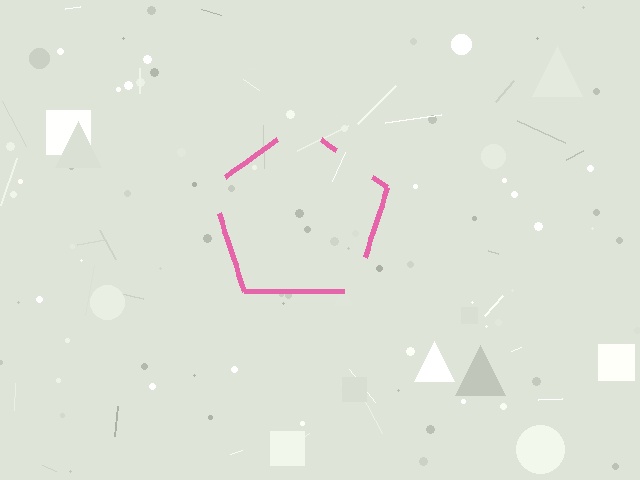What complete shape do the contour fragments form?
The contour fragments form a pentagon.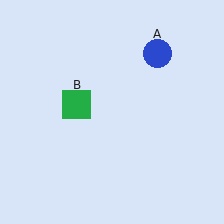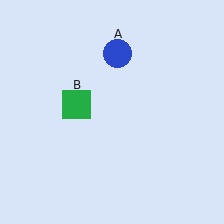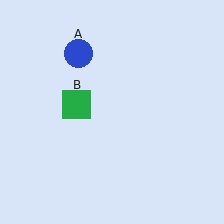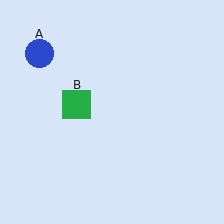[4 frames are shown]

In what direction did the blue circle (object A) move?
The blue circle (object A) moved left.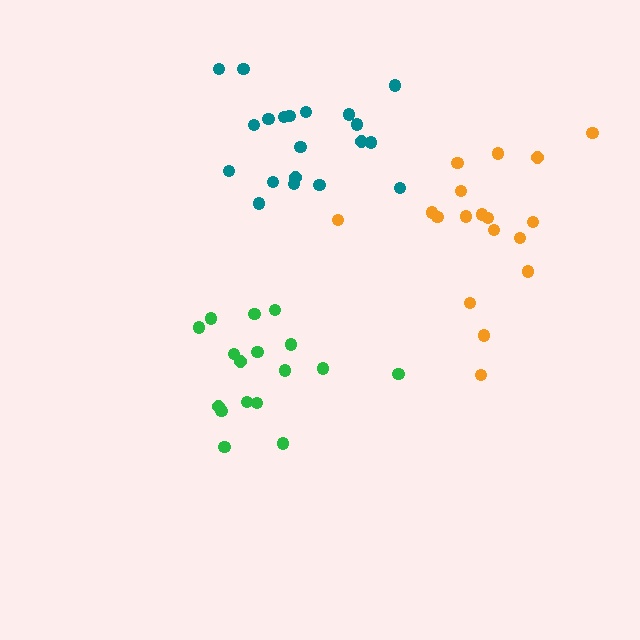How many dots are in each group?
Group 1: 18 dots, Group 2: 17 dots, Group 3: 20 dots (55 total).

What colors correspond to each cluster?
The clusters are colored: orange, green, teal.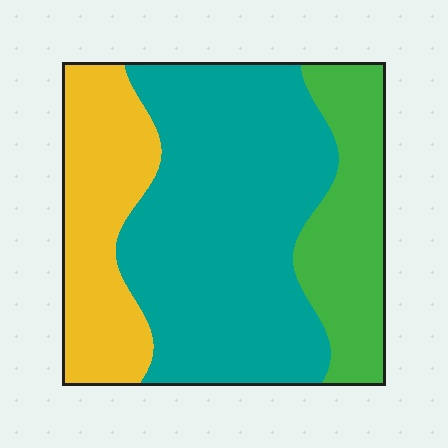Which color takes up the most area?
Teal, at roughly 55%.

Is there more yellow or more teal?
Teal.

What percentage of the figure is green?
Green covers roughly 20% of the figure.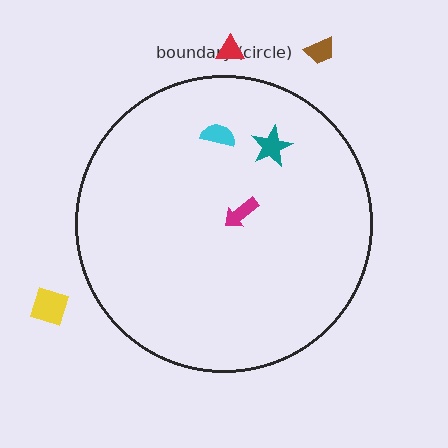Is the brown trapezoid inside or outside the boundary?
Outside.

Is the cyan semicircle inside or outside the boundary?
Inside.